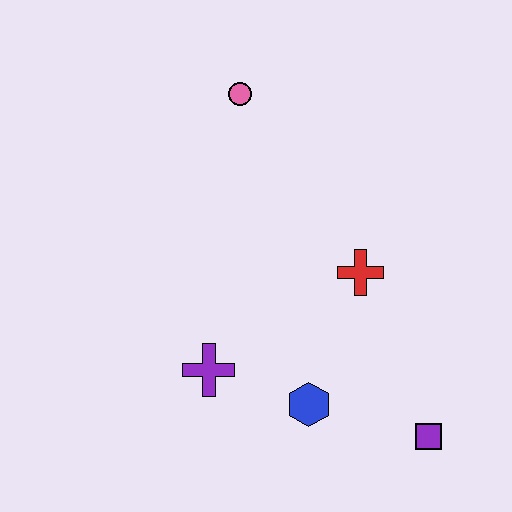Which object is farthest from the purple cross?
The pink circle is farthest from the purple cross.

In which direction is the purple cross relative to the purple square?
The purple cross is to the left of the purple square.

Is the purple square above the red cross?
No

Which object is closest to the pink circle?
The red cross is closest to the pink circle.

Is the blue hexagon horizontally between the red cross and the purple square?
No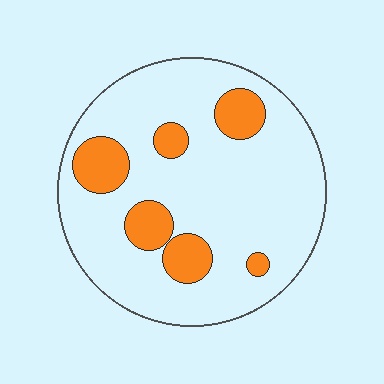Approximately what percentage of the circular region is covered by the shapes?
Approximately 20%.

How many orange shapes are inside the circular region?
6.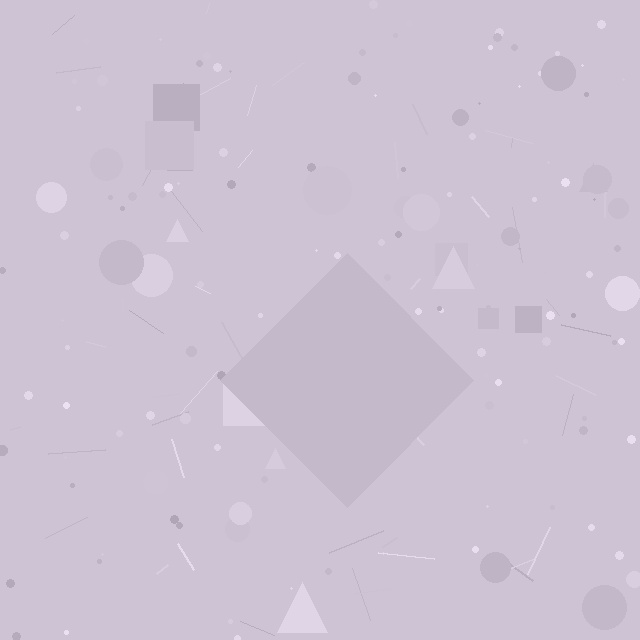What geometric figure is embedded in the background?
A diamond is embedded in the background.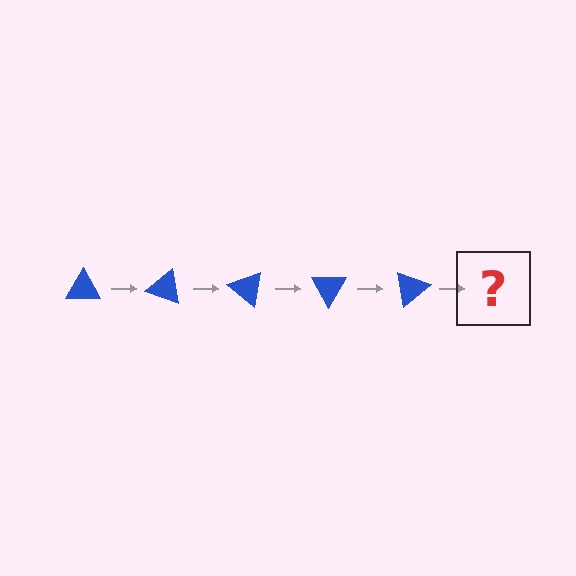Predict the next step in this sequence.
The next step is a blue triangle rotated 100 degrees.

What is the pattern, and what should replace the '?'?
The pattern is that the triangle rotates 20 degrees each step. The '?' should be a blue triangle rotated 100 degrees.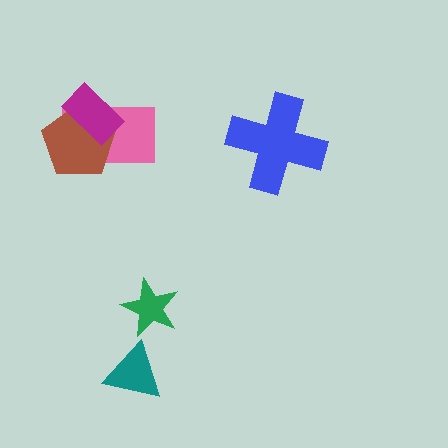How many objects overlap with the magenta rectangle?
2 objects overlap with the magenta rectangle.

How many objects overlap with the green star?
0 objects overlap with the green star.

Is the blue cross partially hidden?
No, no other shape covers it.